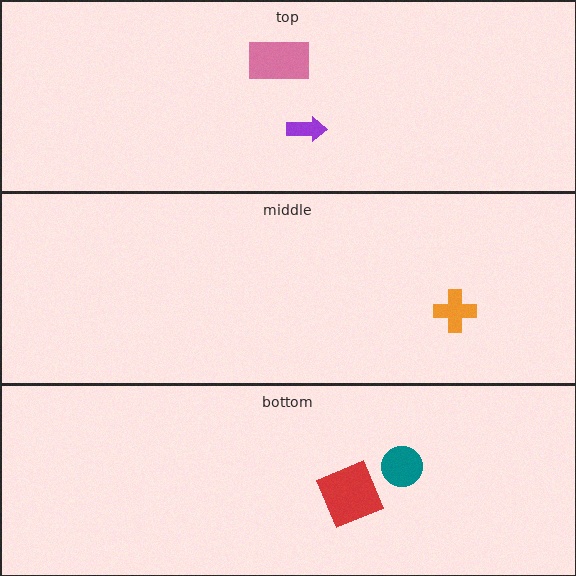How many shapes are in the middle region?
1.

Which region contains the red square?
The bottom region.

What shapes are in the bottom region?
The red square, the teal circle.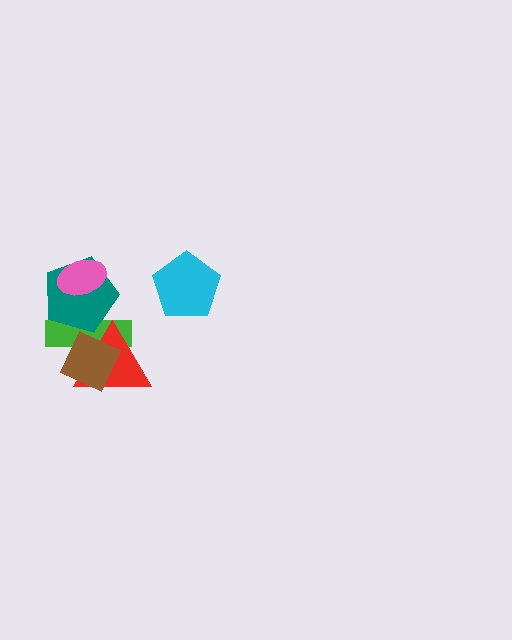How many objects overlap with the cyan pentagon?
0 objects overlap with the cyan pentagon.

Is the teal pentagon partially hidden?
Yes, it is partially covered by another shape.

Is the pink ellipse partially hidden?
No, no other shape covers it.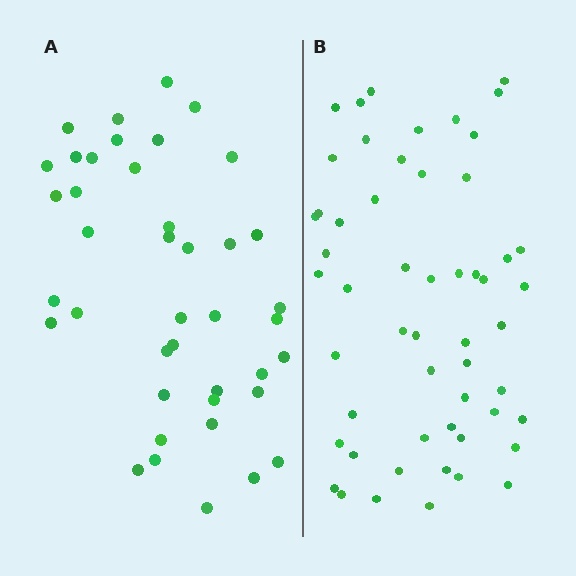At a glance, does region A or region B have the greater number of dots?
Region B (the right region) has more dots.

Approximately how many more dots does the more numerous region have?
Region B has approximately 15 more dots than region A.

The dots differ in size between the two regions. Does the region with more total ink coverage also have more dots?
No. Region A has more total ink coverage because its dots are larger, but region B actually contains more individual dots. Total area can be misleading — the number of items is what matters here.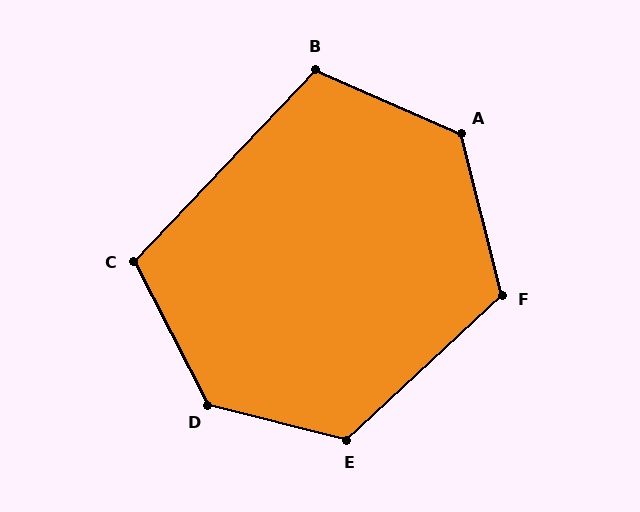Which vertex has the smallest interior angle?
C, at approximately 109 degrees.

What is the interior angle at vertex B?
Approximately 110 degrees (obtuse).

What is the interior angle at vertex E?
Approximately 123 degrees (obtuse).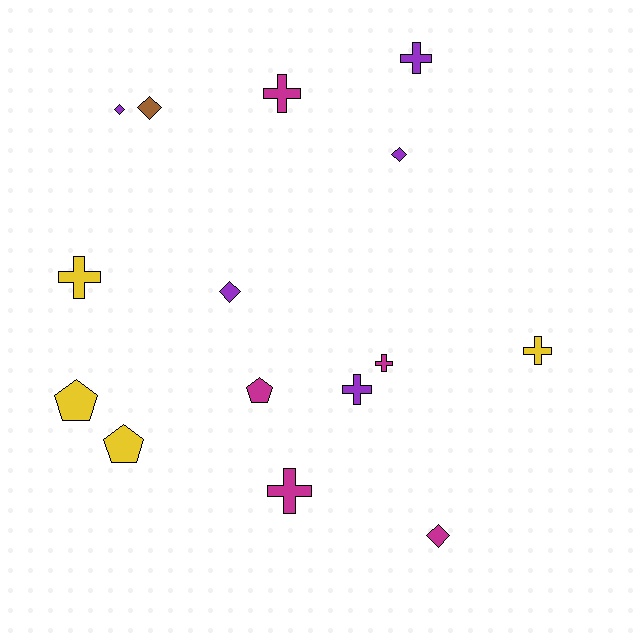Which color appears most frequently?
Magenta, with 5 objects.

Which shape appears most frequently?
Cross, with 7 objects.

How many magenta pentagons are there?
There is 1 magenta pentagon.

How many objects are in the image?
There are 15 objects.